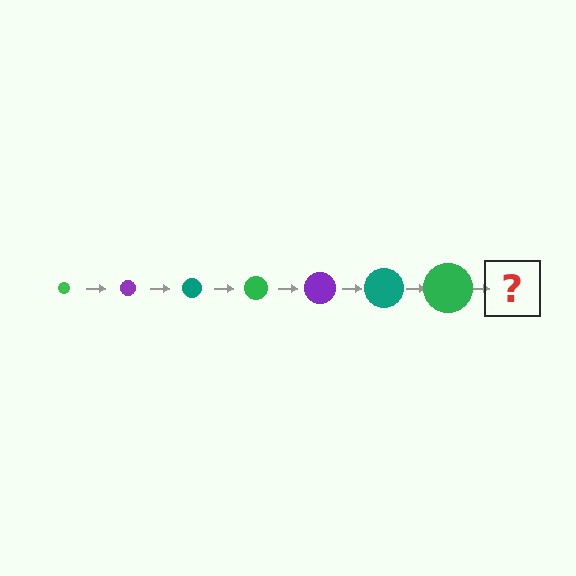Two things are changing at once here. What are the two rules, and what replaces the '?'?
The two rules are that the circle grows larger each step and the color cycles through green, purple, and teal. The '?' should be a purple circle, larger than the previous one.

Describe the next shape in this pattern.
It should be a purple circle, larger than the previous one.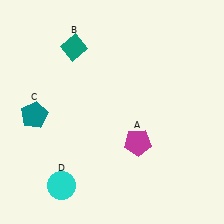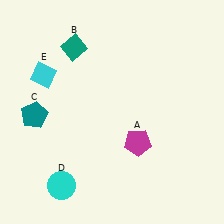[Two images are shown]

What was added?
A cyan diamond (E) was added in Image 2.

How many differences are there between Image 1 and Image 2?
There is 1 difference between the two images.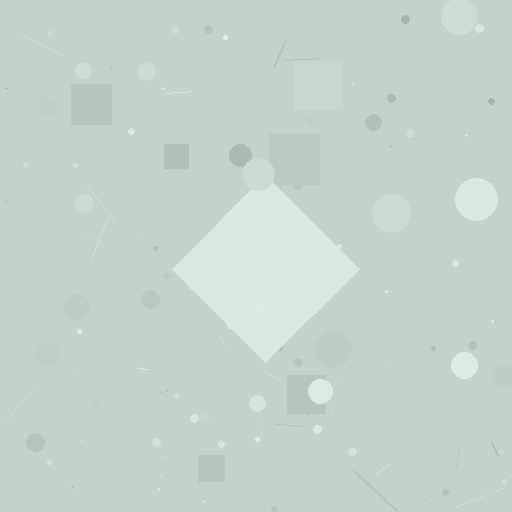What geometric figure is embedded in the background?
A diamond is embedded in the background.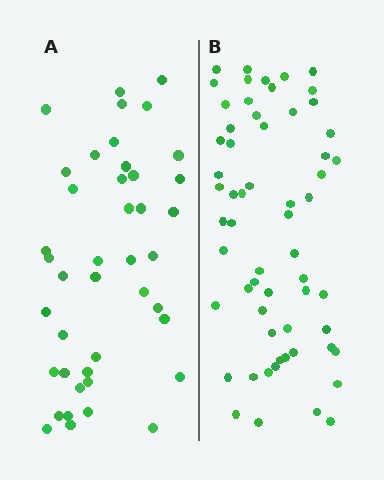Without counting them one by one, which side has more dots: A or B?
Region B (the right region) has more dots.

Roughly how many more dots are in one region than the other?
Region B has approximately 20 more dots than region A.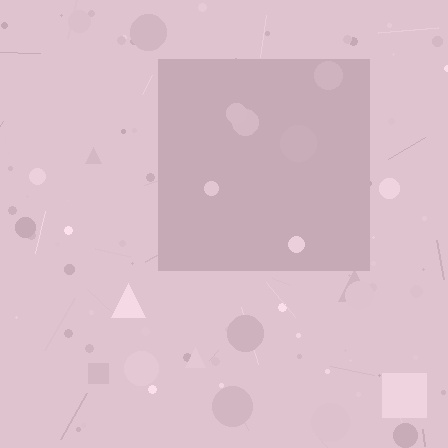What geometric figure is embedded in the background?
A square is embedded in the background.